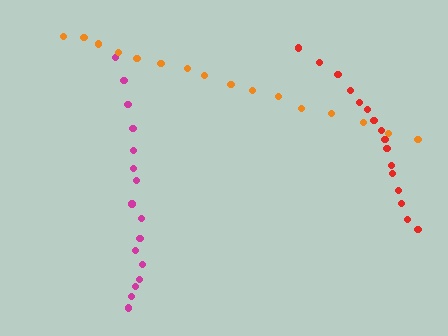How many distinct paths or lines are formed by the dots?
There are 3 distinct paths.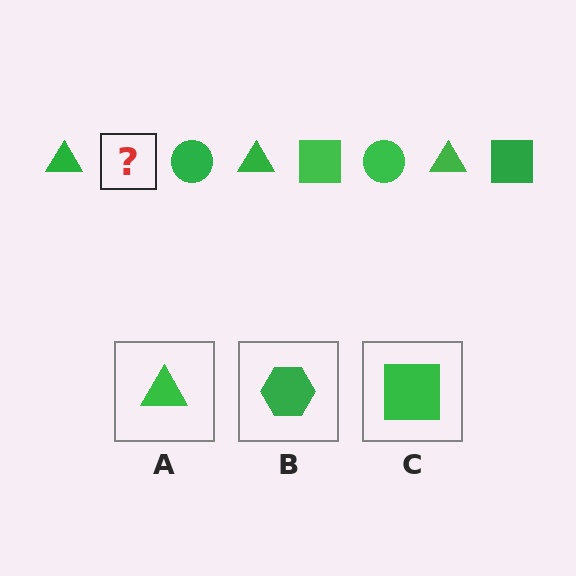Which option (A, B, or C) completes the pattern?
C.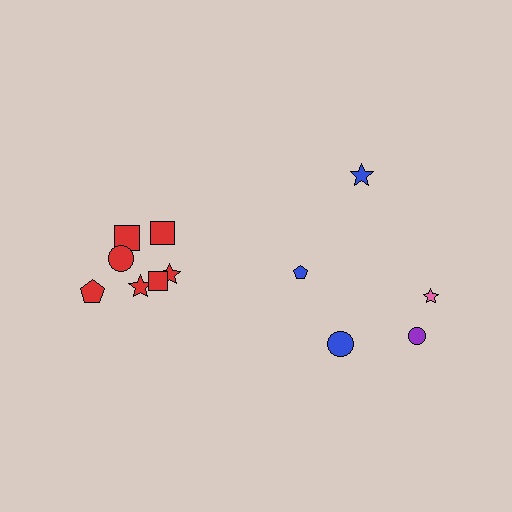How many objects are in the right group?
There are 5 objects.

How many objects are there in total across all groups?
There are 12 objects.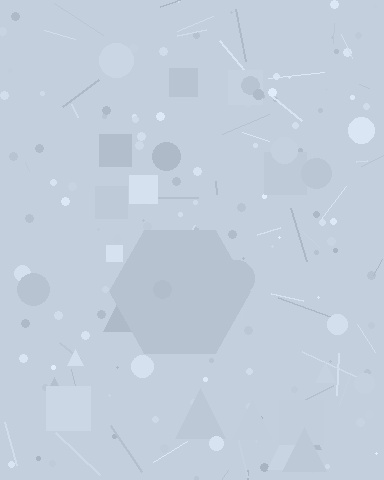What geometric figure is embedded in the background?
A hexagon is embedded in the background.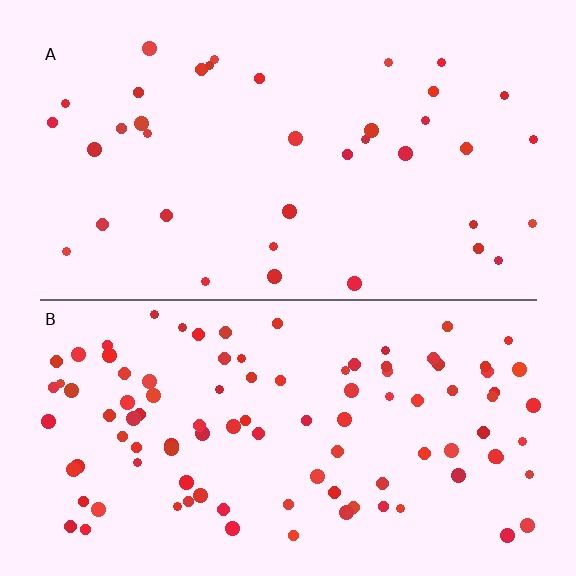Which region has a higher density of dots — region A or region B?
B (the bottom).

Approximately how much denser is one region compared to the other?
Approximately 2.7× — region B over region A.